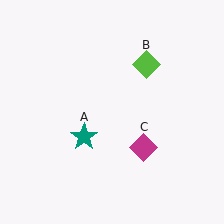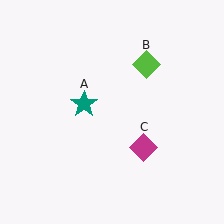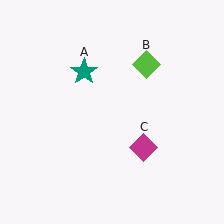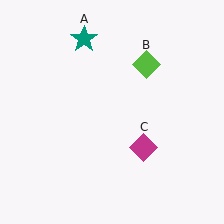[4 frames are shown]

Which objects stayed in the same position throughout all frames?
Lime diamond (object B) and magenta diamond (object C) remained stationary.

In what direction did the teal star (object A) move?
The teal star (object A) moved up.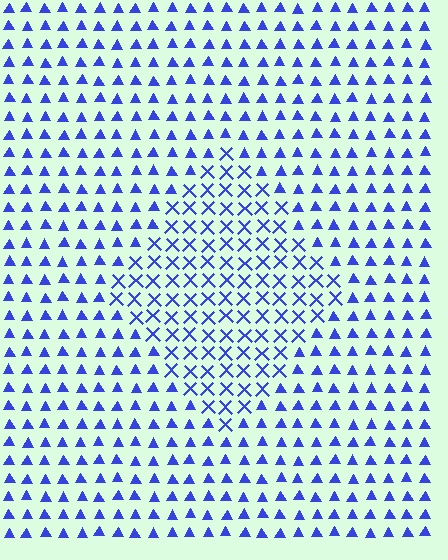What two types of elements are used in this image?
The image uses X marks inside the diamond region and triangles outside it.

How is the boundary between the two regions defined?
The boundary is defined by a change in element shape: X marks inside vs. triangles outside. All elements share the same color and spacing.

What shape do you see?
I see a diamond.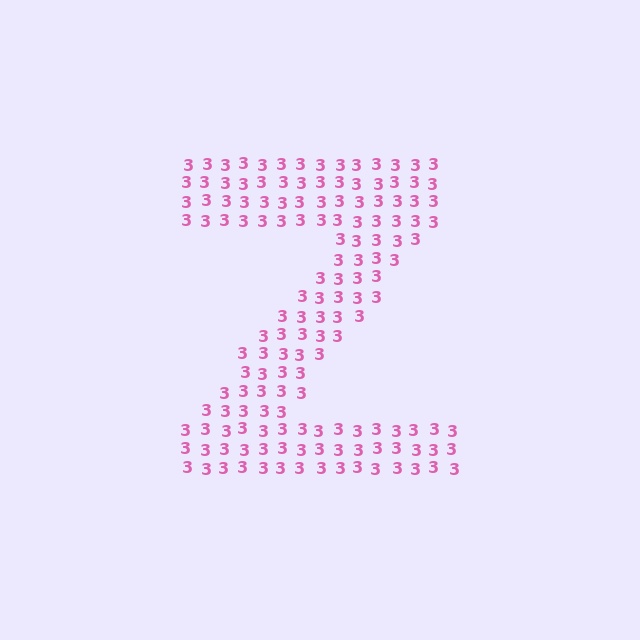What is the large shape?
The large shape is the letter Z.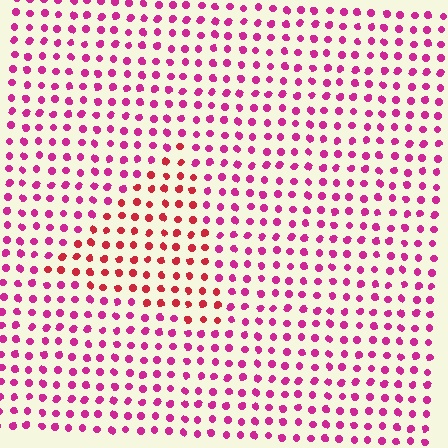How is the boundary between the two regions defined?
The boundary is defined purely by a slight shift in hue (about 33 degrees). Spacing, size, and orientation are identical on both sides.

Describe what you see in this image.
The image is filled with small magenta elements in a uniform arrangement. A triangle-shaped region is visible where the elements are tinted to a slightly different hue, forming a subtle color boundary.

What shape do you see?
I see a triangle.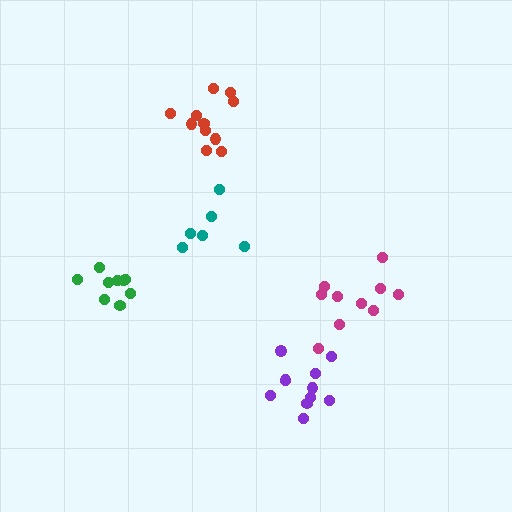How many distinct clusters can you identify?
There are 5 distinct clusters.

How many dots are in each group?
Group 1: 11 dots, Group 2: 6 dots, Group 3: 10 dots, Group 4: 11 dots, Group 5: 9 dots (47 total).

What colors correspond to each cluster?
The clusters are colored: red, teal, magenta, purple, green.